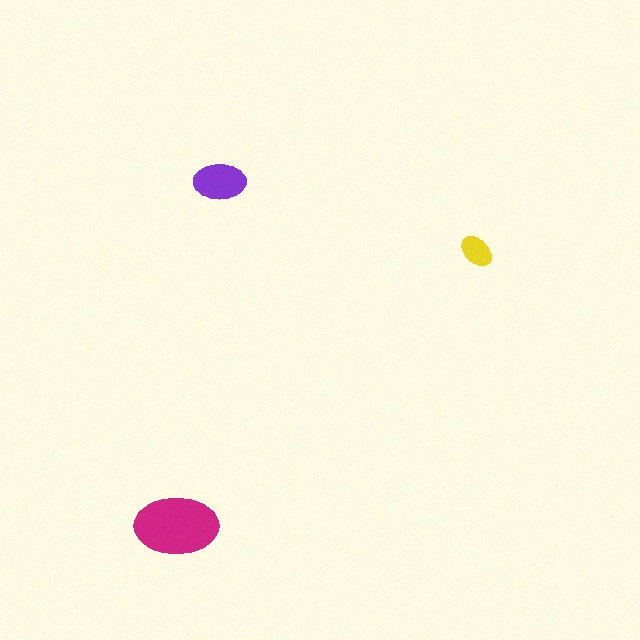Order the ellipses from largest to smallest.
the magenta one, the purple one, the yellow one.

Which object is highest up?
The purple ellipse is topmost.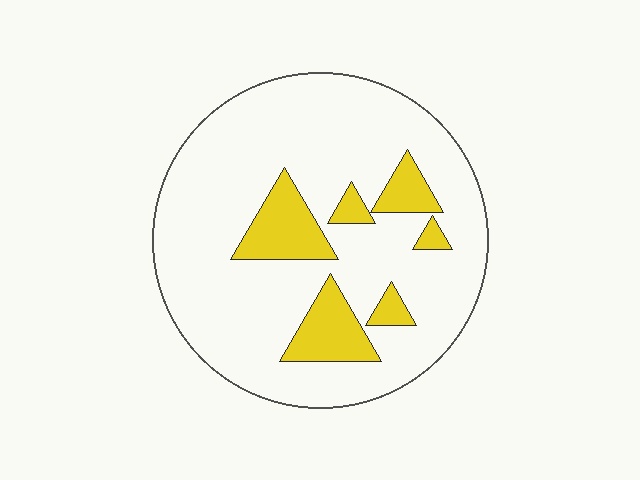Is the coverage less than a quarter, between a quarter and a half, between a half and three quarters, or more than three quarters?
Less than a quarter.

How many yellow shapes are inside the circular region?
6.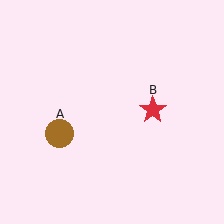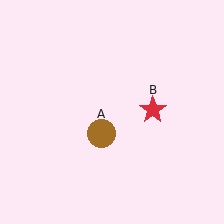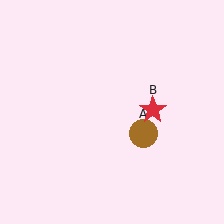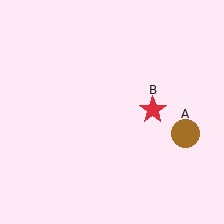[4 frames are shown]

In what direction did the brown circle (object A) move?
The brown circle (object A) moved right.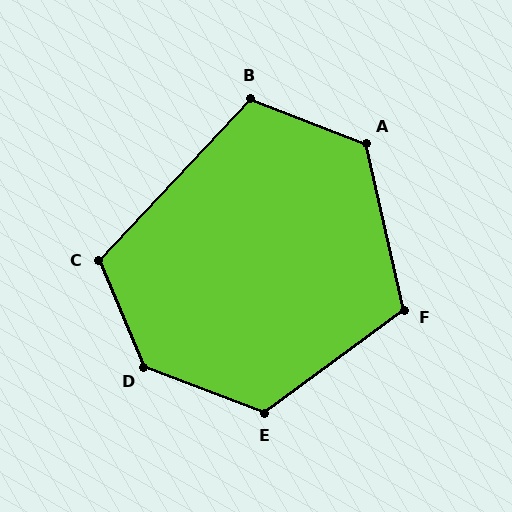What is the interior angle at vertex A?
Approximately 124 degrees (obtuse).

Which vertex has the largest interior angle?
D, at approximately 134 degrees.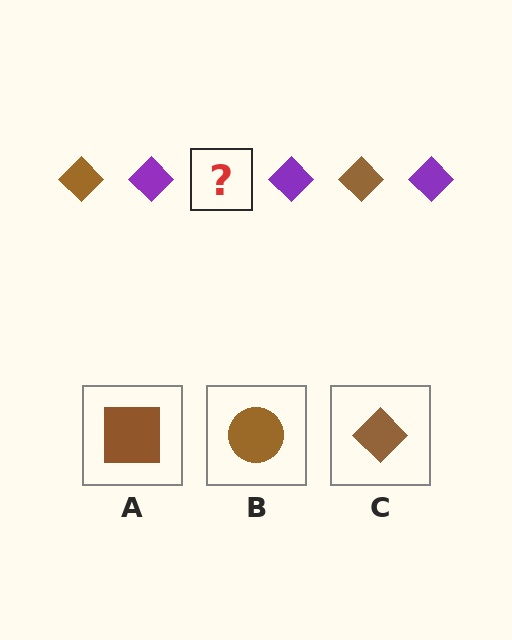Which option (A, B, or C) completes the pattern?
C.